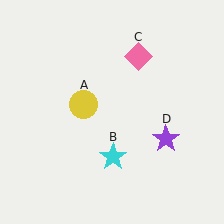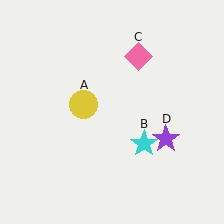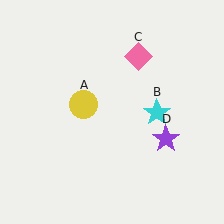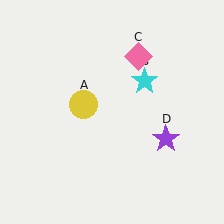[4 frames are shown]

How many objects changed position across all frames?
1 object changed position: cyan star (object B).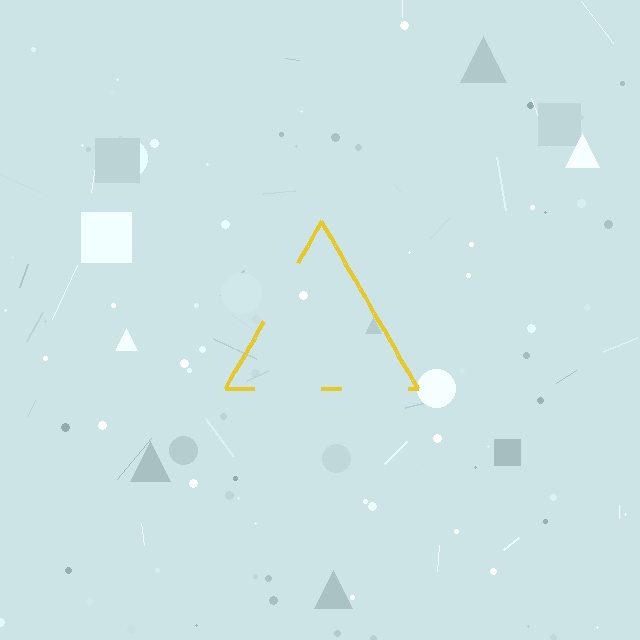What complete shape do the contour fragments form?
The contour fragments form a triangle.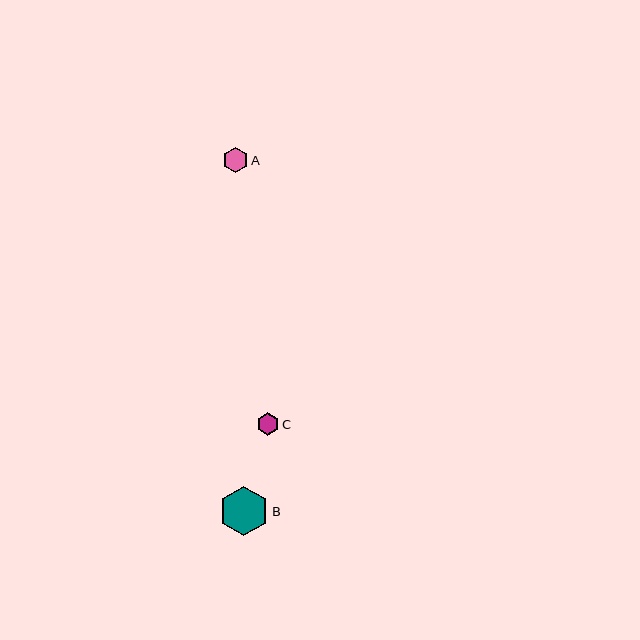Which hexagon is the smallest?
Hexagon C is the smallest with a size of approximately 22 pixels.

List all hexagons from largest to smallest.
From largest to smallest: B, A, C.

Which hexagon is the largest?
Hexagon B is the largest with a size of approximately 50 pixels.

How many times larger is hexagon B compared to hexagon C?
Hexagon B is approximately 2.2 times the size of hexagon C.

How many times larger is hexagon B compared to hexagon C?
Hexagon B is approximately 2.2 times the size of hexagon C.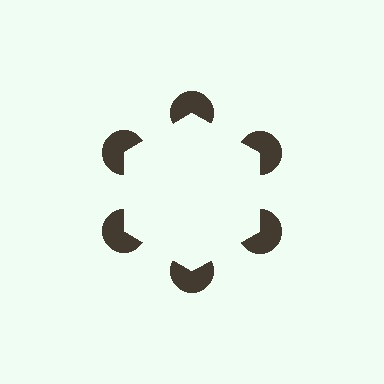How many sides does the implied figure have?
6 sides.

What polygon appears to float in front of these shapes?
An illusory hexagon — its edges are inferred from the aligned wedge cuts in the pac-man discs, not physically drawn.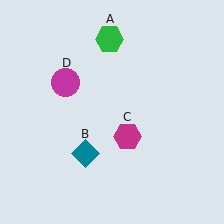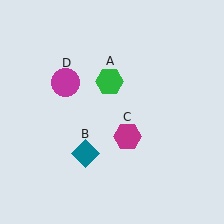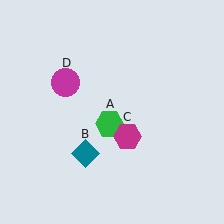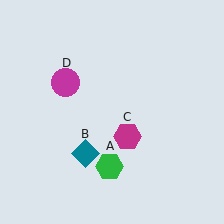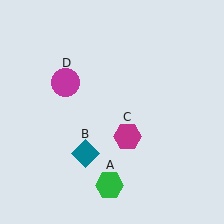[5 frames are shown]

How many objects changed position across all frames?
1 object changed position: green hexagon (object A).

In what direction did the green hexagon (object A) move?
The green hexagon (object A) moved down.